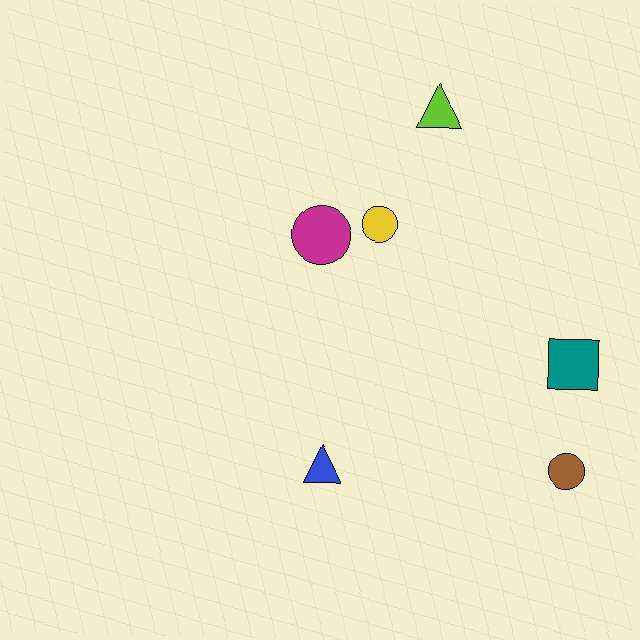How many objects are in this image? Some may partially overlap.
There are 6 objects.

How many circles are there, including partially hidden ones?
There are 3 circles.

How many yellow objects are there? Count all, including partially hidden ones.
There is 1 yellow object.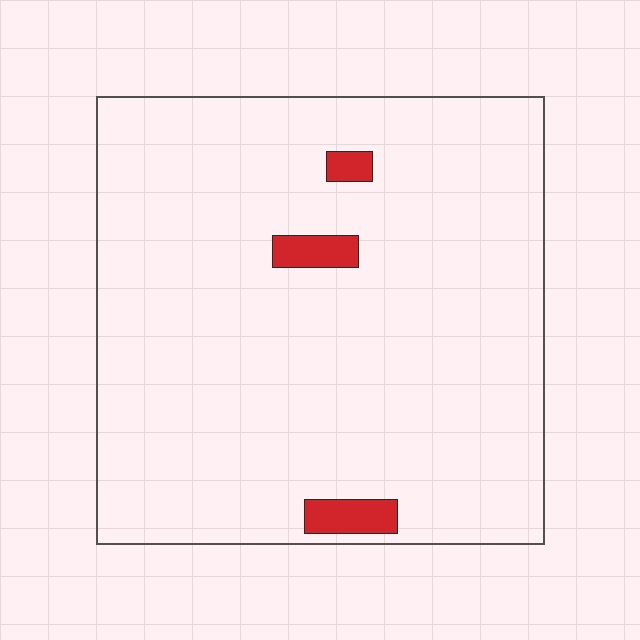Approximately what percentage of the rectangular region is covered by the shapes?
Approximately 5%.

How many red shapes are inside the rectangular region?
3.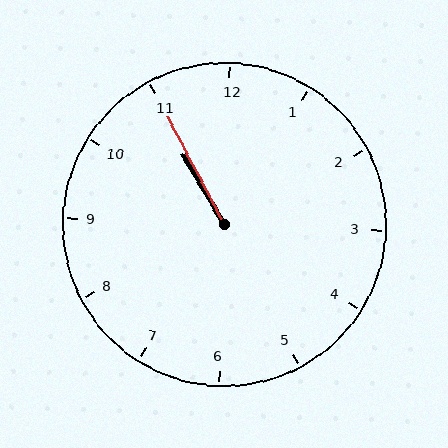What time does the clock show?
10:55.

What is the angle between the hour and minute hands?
Approximately 2 degrees.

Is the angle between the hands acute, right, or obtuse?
It is acute.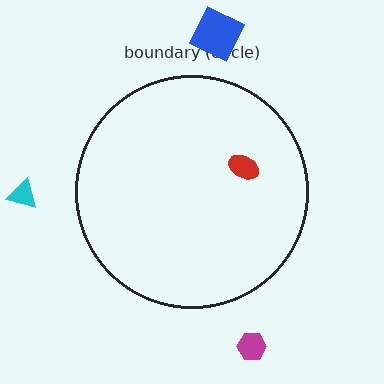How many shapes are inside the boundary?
1 inside, 3 outside.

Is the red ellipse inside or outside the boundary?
Inside.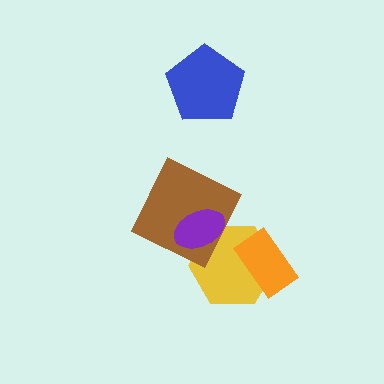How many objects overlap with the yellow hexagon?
3 objects overlap with the yellow hexagon.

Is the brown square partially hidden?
Yes, it is partially covered by another shape.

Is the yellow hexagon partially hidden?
Yes, it is partially covered by another shape.